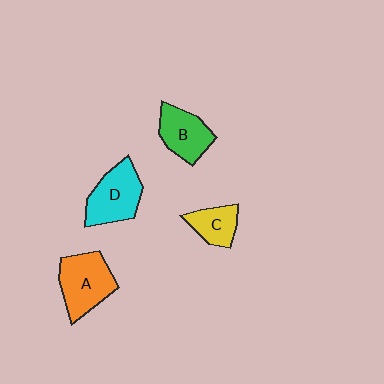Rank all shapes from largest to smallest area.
From largest to smallest: A (orange), D (cyan), B (green), C (yellow).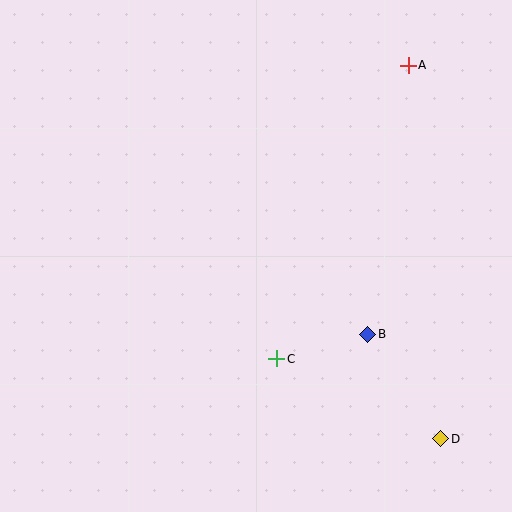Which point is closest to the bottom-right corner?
Point D is closest to the bottom-right corner.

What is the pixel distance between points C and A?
The distance between C and A is 322 pixels.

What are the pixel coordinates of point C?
Point C is at (277, 359).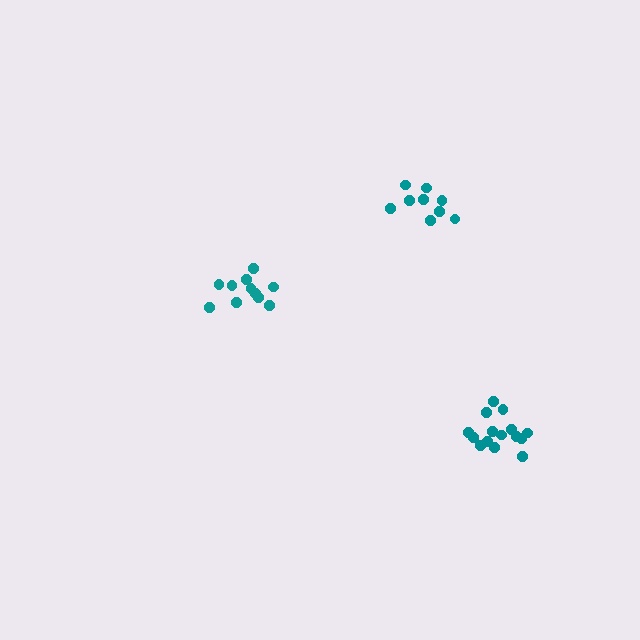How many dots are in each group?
Group 1: 11 dots, Group 2: 15 dots, Group 3: 9 dots (35 total).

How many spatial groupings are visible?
There are 3 spatial groupings.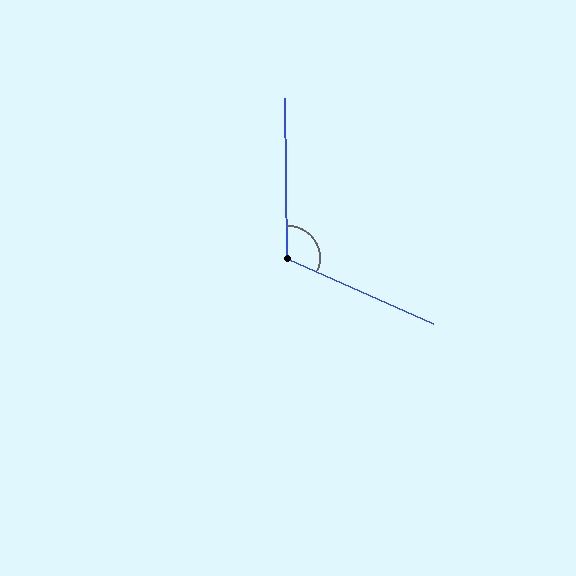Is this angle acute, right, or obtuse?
It is obtuse.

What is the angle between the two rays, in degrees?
Approximately 115 degrees.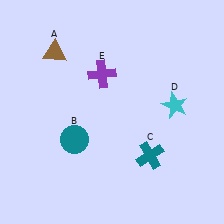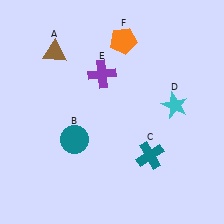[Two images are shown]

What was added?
An orange pentagon (F) was added in Image 2.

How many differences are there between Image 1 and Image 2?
There is 1 difference between the two images.